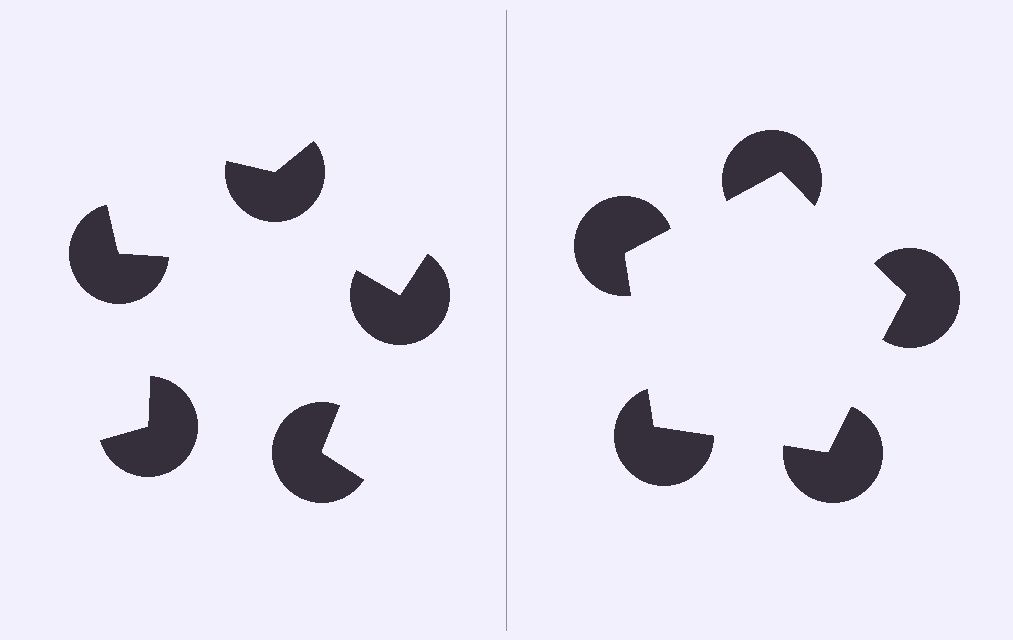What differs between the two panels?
The pac-man discs are positioned identically on both sides; only the wedge orientations differ. On the right they align to a pentagon; on the left they are misaligned.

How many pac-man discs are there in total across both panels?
10 — 5 on each side.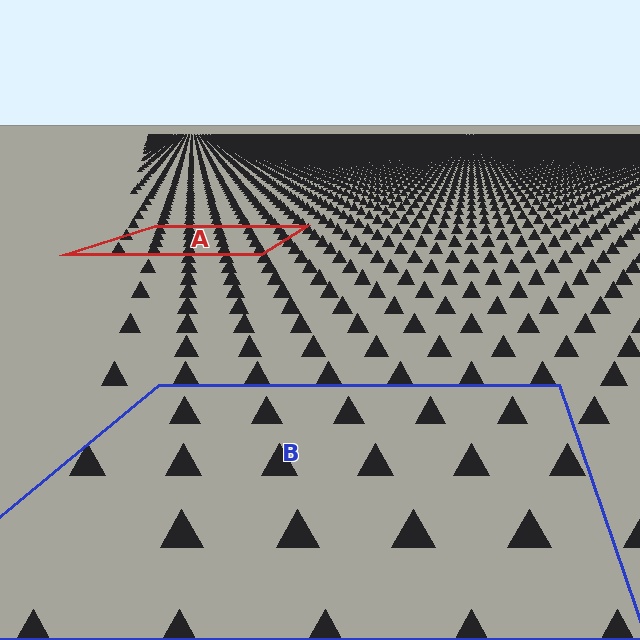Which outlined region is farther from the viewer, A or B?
Region A is farther from the viewer — the texture elements inside it appear smaller and more densely packed.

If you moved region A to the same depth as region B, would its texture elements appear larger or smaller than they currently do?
They would appear larger. At a closer depth, the same texture elements are projected at a bigger on-screen size.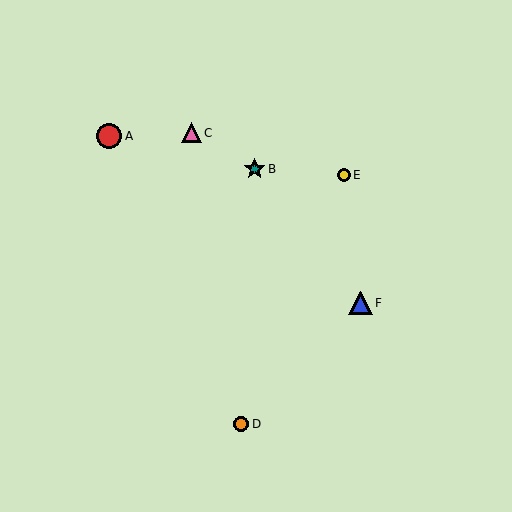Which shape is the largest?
The red circle (labeled A) is the largest.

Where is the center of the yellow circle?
The center of the yellow circle is at (344, 175).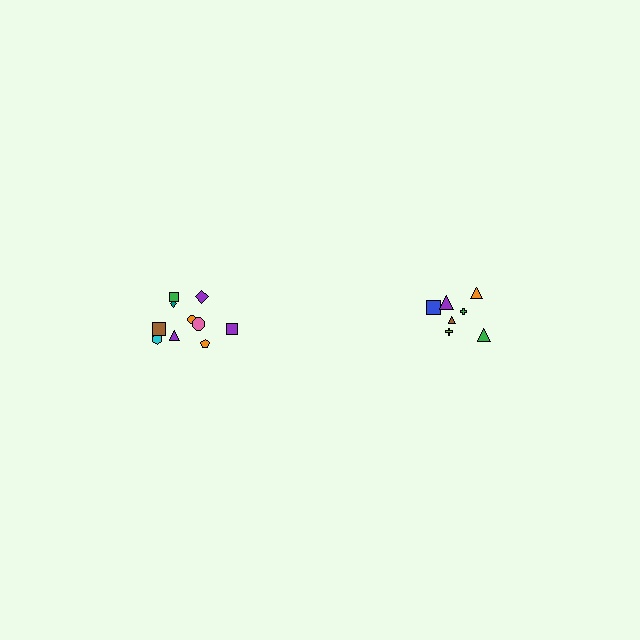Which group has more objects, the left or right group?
The left group.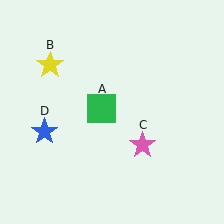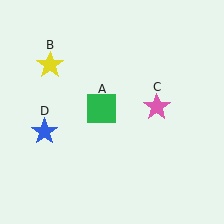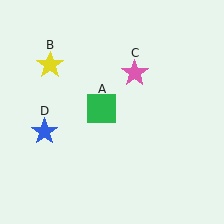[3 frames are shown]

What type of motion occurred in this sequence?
The pink star (object C) rotated counterclockwise around the center of the scene.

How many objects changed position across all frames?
1 object changed position: pink star (object C).